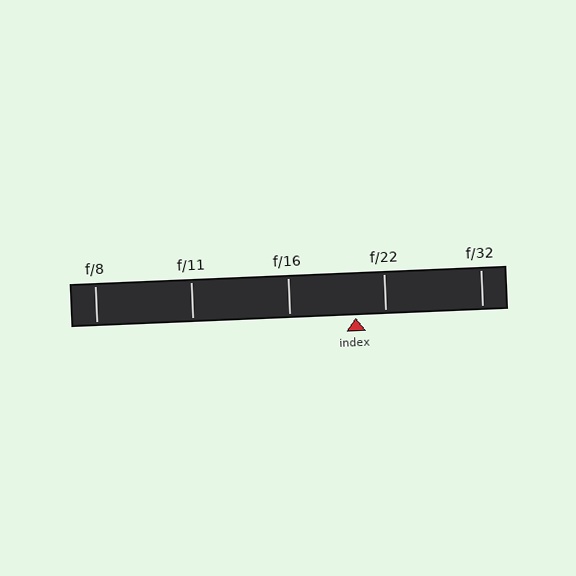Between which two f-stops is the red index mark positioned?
The index mark is between f/16 and f/22.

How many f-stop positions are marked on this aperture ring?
There are 5 f-stop positions marked.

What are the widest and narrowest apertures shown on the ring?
The widest aperture shown is f/8 and the narrowest is f/32.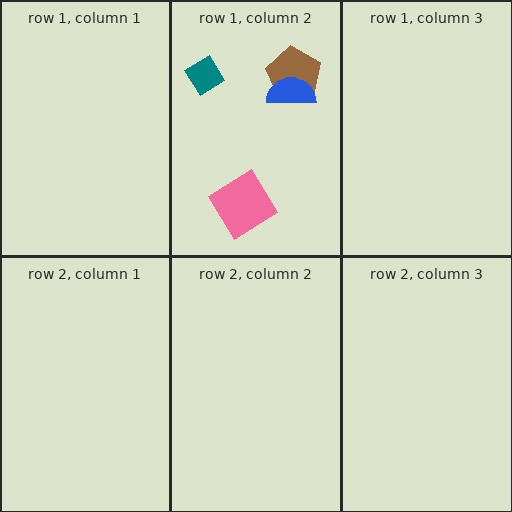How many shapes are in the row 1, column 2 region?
4.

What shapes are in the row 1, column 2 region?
The brown pentagon, the pink diamond, the blue semicircle, the teal diamond.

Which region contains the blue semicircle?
The row 1, column 2 region.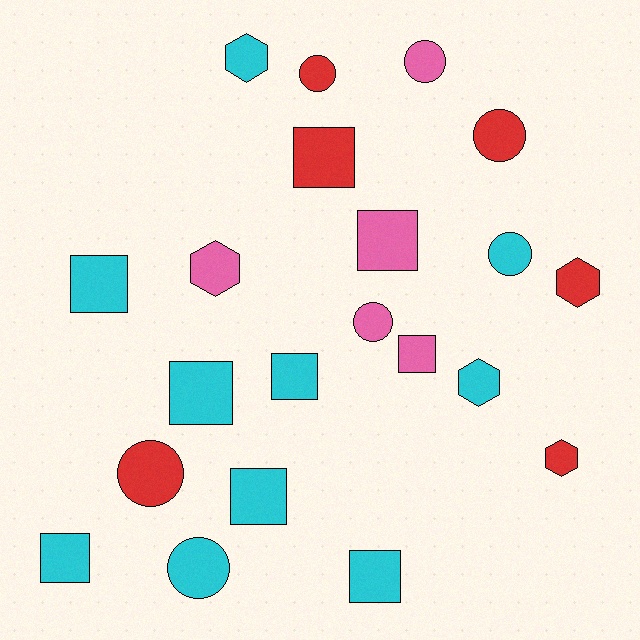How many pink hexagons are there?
There is 1 pink hexagon.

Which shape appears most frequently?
Square, with 9 objects.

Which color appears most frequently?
Cyan, with 10 objects.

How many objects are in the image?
There are 21 objects.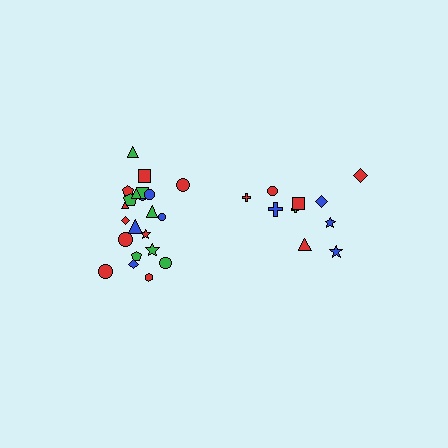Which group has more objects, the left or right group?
The left group.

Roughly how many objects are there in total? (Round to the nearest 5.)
Roughly 30 objects in total.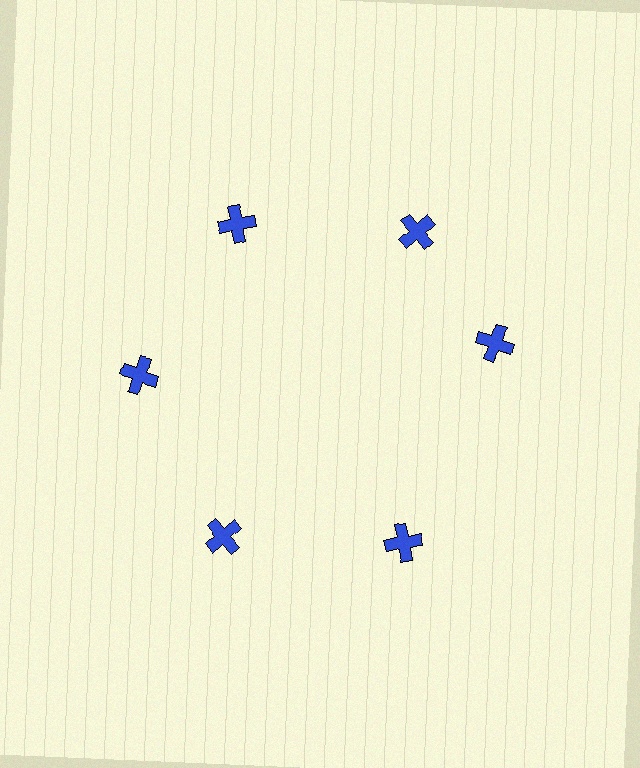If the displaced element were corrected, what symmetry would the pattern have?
It would have 6-fold rotational symmetry — the pattern would map onto itself every 60 degrees.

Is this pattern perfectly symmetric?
No. The 6 blue crosses are arranged in a ring, but one element near the 3 o'clock position is rotated out of alignment along the ring, breaking the 6-fold rotational symmetry.